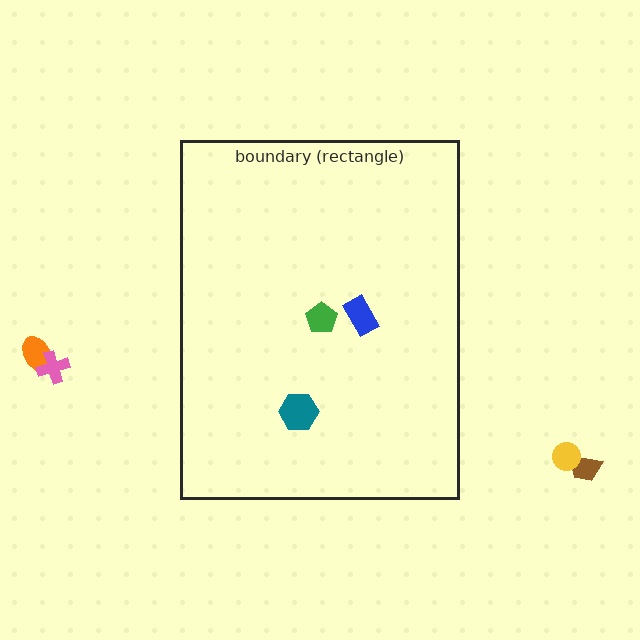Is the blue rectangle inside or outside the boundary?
Inside.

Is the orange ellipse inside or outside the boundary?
Outside.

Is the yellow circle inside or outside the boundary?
Outside.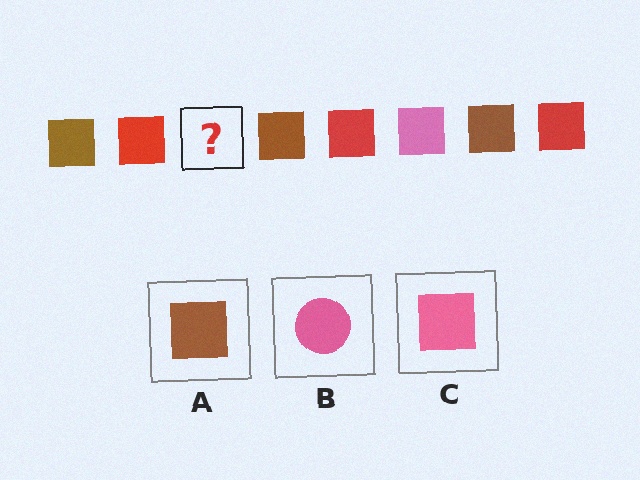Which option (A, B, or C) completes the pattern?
C.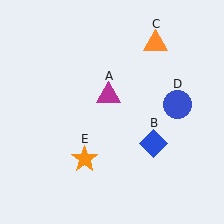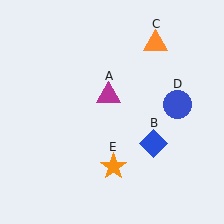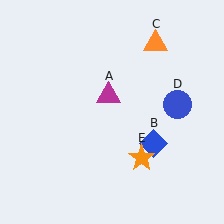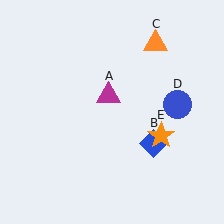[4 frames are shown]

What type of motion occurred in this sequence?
The orange star (object E) rotated counterclockwise around the center of the scene.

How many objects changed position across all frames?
1 object changed position: orange star (object E).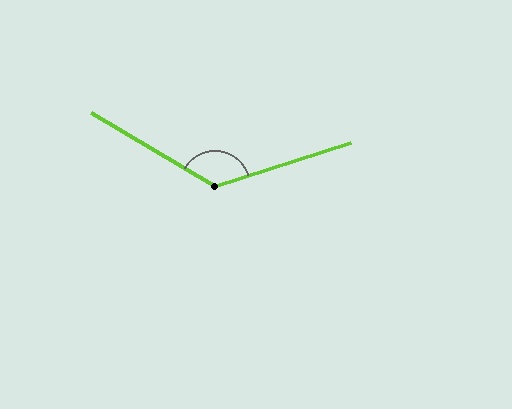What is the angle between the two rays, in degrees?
Approximately 132 degrees.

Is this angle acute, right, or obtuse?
It is obtuse.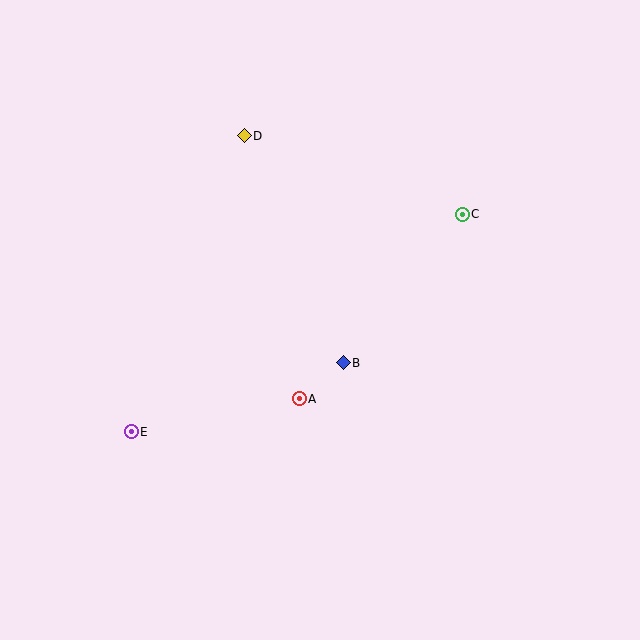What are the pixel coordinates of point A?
Point A is at (299, 399).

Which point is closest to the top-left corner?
Point D is closest to the top-left corner.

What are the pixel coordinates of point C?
Point C is at (462, 214).